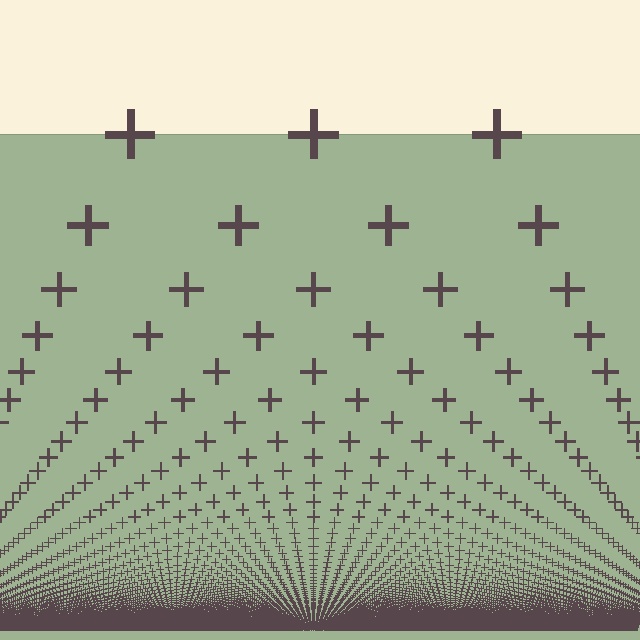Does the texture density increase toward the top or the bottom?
Density increases toward the bottom.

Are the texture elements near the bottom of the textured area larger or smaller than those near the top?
Smaller. The gradient is inverted — elements near the bottom are smaller and denser.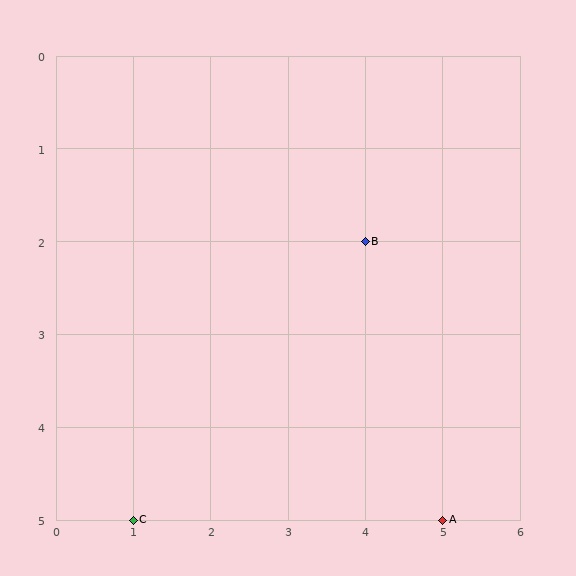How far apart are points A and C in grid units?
Points A and C are 4 columns apart.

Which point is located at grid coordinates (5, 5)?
Point A is at (5, 5).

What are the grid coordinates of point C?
Point C is at grid coordinates (1, 5).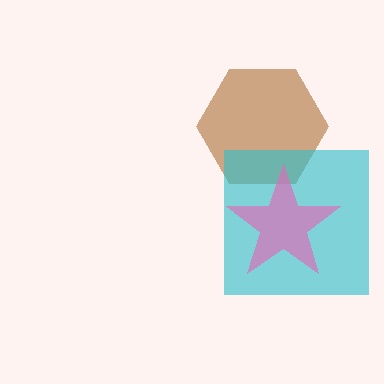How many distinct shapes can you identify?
There are 3 distinct shapes: a brown hexagon, a cyan square, a pink star.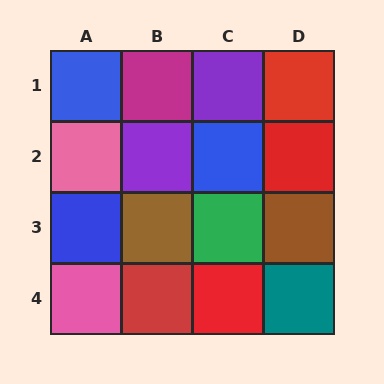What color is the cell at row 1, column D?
Red.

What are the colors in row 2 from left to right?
Pink, purple, blue, red.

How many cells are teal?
1 cell is teal.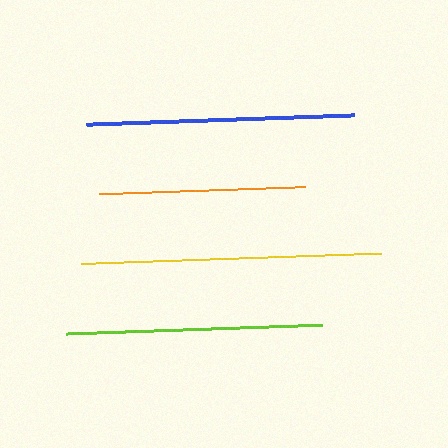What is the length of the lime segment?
The lime segment is approximately 256 pixels long.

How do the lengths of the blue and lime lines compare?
The blue and lime lines are approximately the same length.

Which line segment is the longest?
The yellow line is the longest at approximately 299 pixels.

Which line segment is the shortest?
The orange line is the shortest at approximately 207 pixels.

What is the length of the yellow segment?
The yellow segment is approximately 299 pixels long.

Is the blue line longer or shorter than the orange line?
The blue line is longer than the orange line.